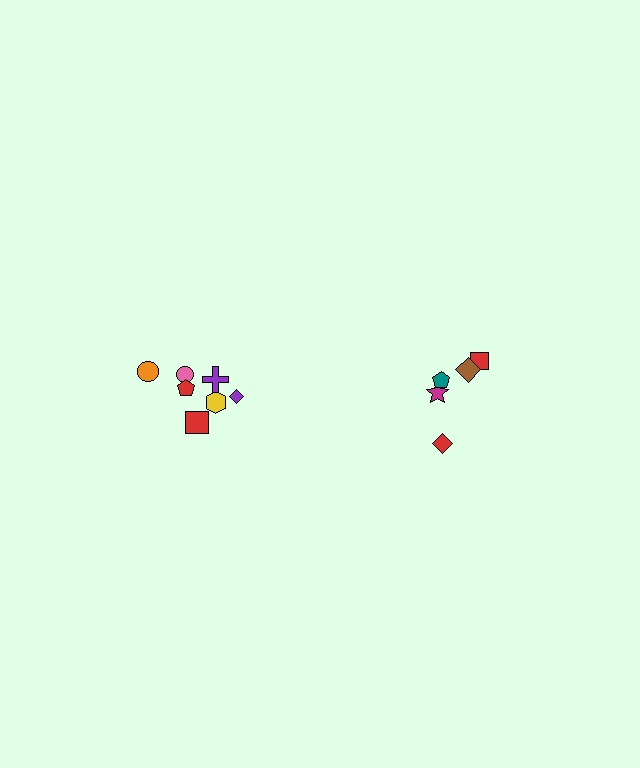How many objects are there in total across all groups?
There are 12 objects.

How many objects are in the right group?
There are 5 objects.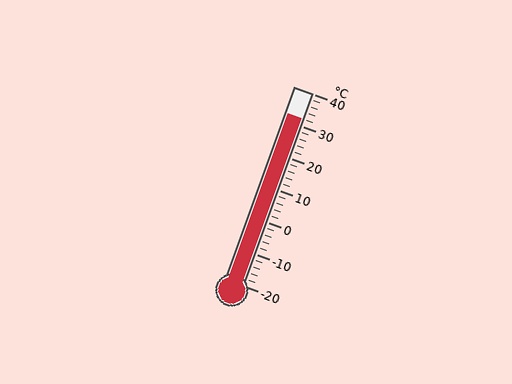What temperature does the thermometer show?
The thermometer shows approximately 32°C.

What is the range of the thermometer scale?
The thermometer scale ranges from -20°C to 40°C.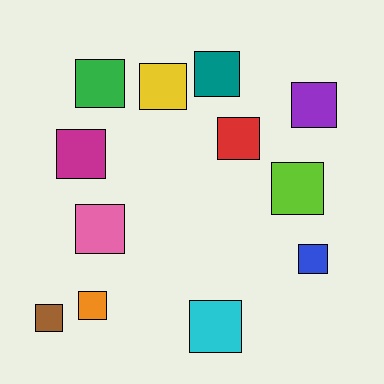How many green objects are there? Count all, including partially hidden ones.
There is 1 green object.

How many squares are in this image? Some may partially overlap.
There are 12 squares.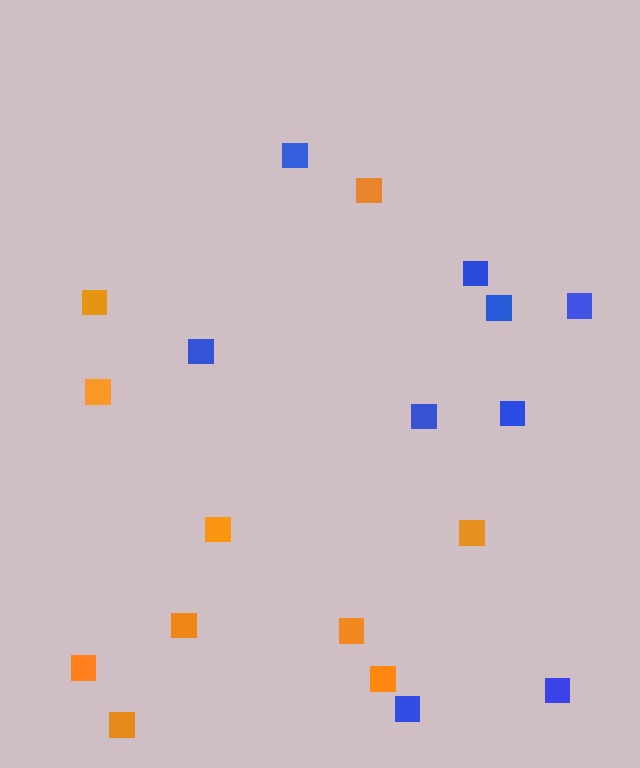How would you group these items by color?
There are 2 groups: one group of blue squares (9) and one group of orange squares (10).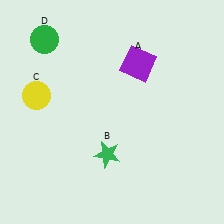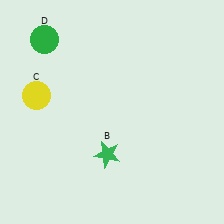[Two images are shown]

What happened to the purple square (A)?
The purple square (A) was removed in Image 2. It was in the top-right area of Image 1.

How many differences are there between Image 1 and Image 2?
There is 1 difference between the two images.